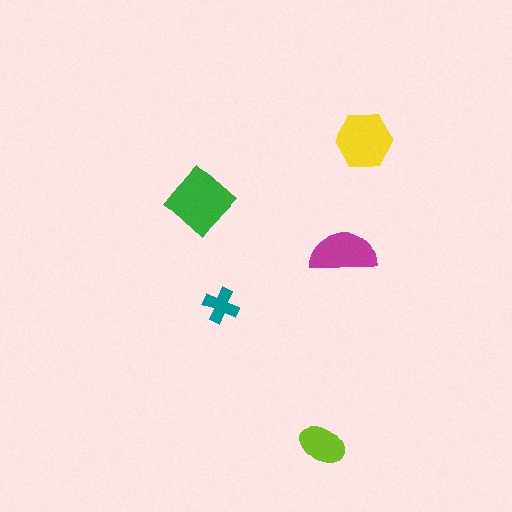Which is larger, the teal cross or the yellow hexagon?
The yellow hexagon.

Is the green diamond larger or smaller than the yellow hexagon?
Larger.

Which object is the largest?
The green diamond.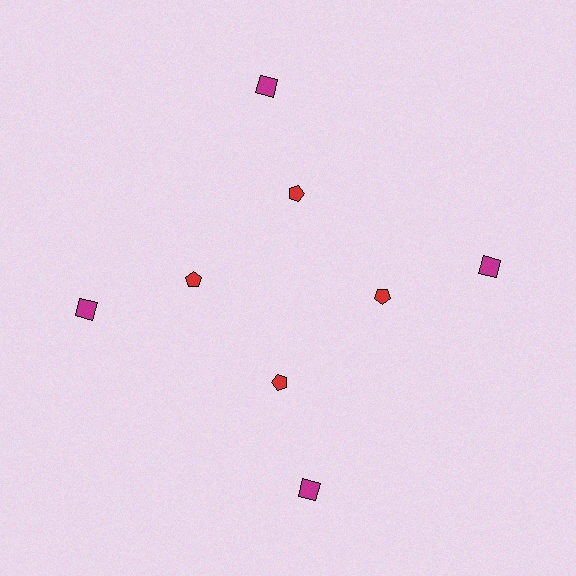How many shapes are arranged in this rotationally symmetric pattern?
There are 8 shapes, arranged in 4 groups of 2.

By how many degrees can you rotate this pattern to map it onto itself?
The pattern maps onto itself every 90 degrees of rotation.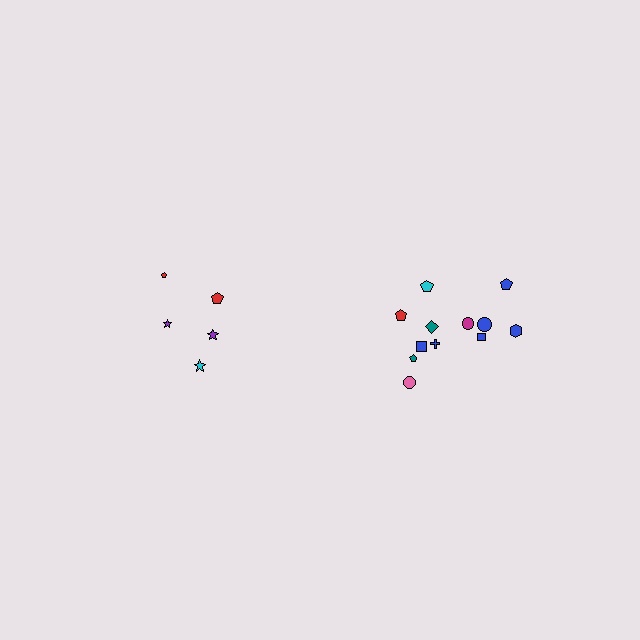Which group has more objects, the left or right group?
The right group.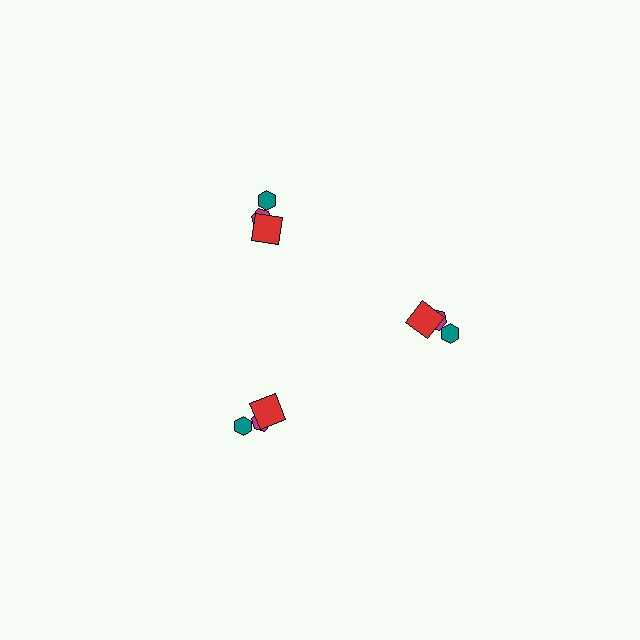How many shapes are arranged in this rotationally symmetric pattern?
There are 9 shapes, arranged in 3 groups of 3.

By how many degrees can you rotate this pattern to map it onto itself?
The pattern maps onto itself every 120 degrees of rotation.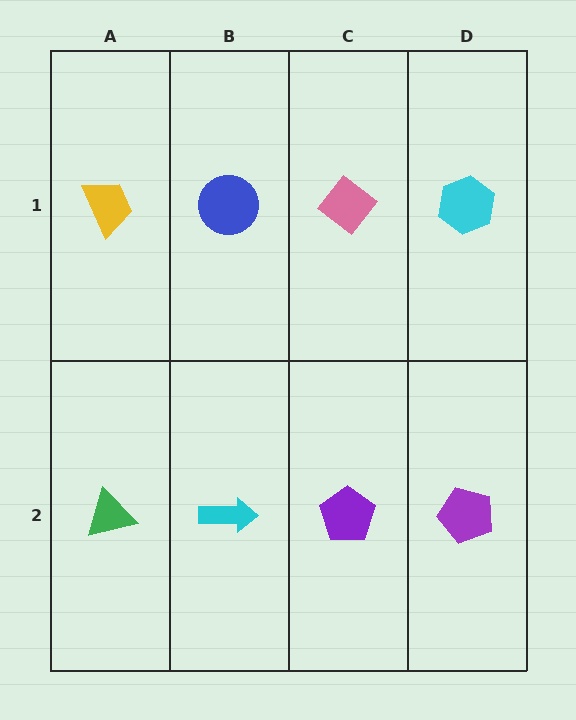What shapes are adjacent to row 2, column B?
A blue circle (row 1, column B), a green triangle (row 2, column A), a purple pentagon (row 2, column C).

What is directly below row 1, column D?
A purple pentagon.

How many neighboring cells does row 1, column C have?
3.